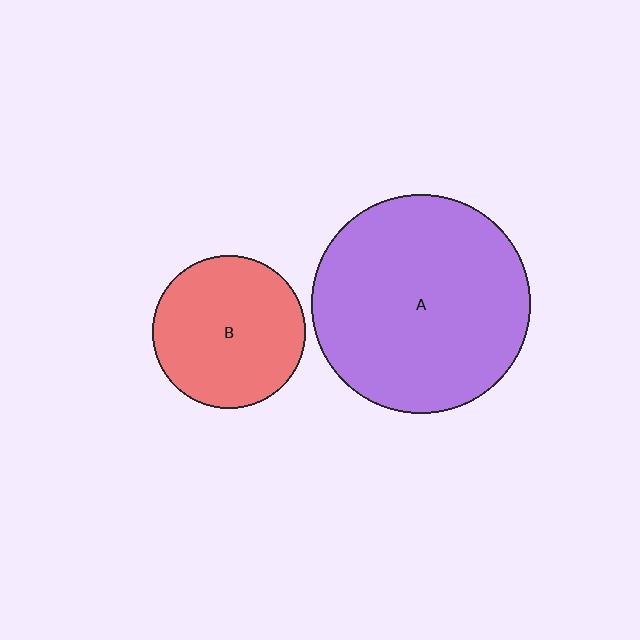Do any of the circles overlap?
No, none of the circles overlap.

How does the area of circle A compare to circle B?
Approximately 2.0 times.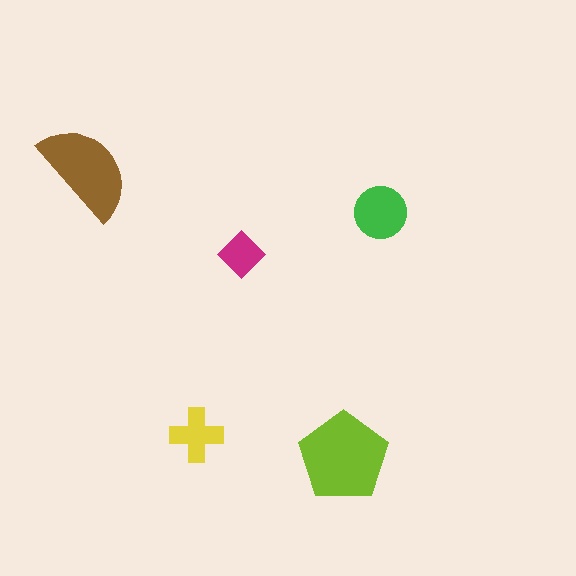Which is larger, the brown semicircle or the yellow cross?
The brown semicircle.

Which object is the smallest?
The magenta diamond.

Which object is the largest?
The lime pentagon.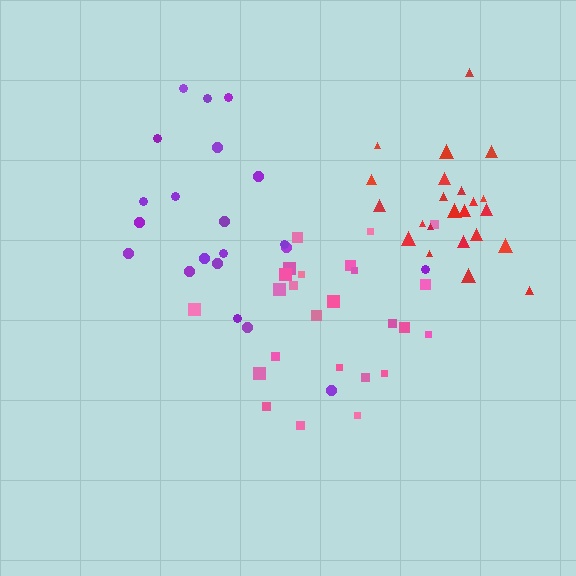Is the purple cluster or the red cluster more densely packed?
Red.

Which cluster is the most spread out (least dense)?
Purple.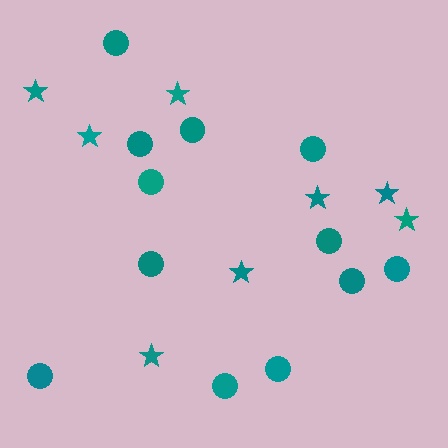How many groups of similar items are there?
There are 2 groups: one group of stars (8) and one group of circles (12).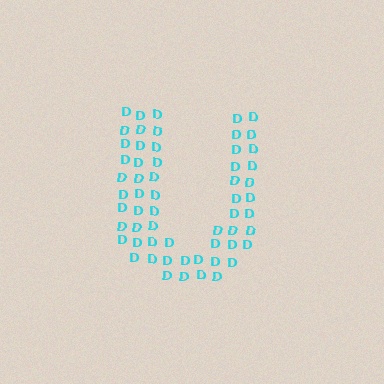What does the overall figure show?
The overall figure shows the letter U.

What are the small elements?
The small elements are letter D's.